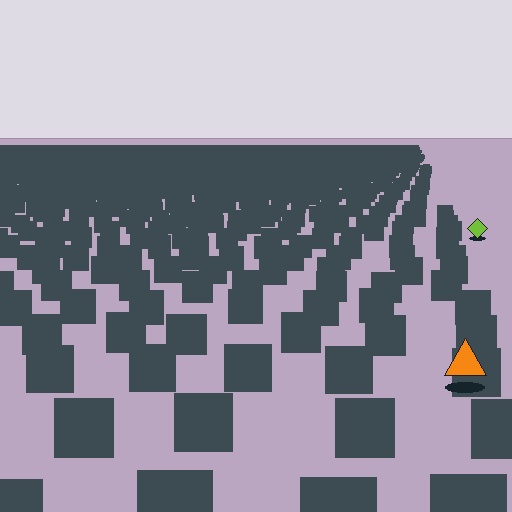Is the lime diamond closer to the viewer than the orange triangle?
No. The orange triangle is closer — you can tell from the texture gradient: the ground texture is coarser near it.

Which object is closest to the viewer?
The orange triangle is closest. The texture marks near it are larger and more spread out.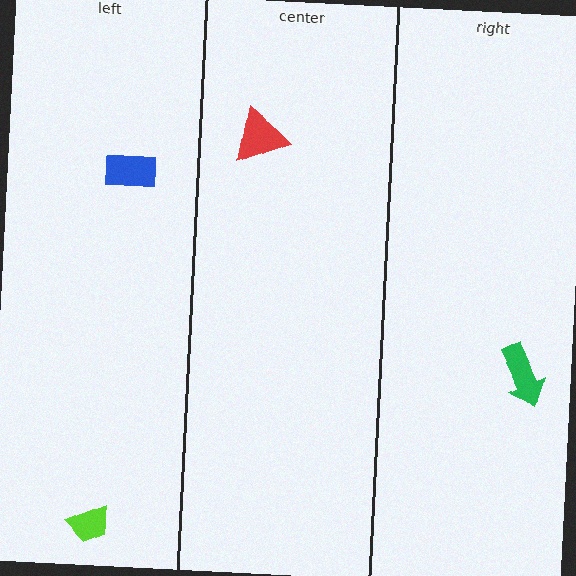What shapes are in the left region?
The lime trapezoid, the blue rectangle.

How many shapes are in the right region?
1.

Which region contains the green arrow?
The right region.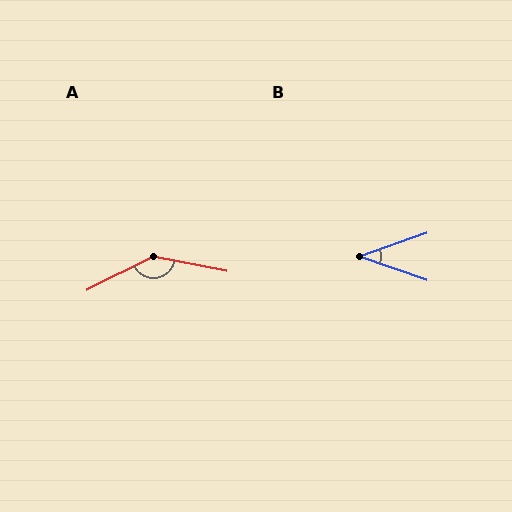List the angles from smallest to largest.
B (38°), A (142°).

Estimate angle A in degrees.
Approximately 142 degrees.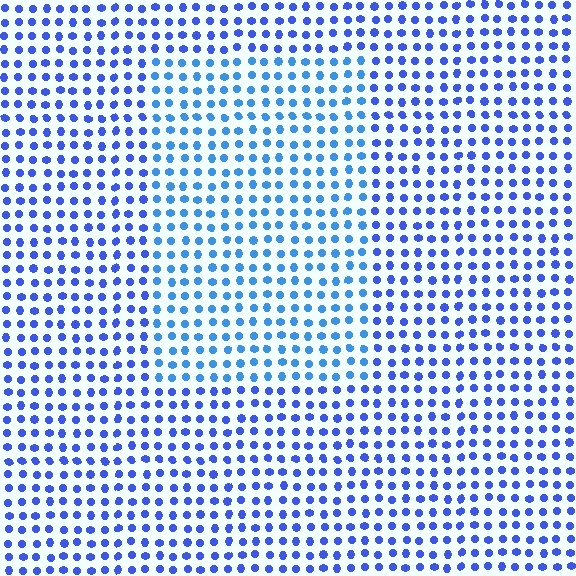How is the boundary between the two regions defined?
The boundary is defined purely by a slight shift in hue (about 22 degrees). Spacing, size, and orientation are identical on both sides.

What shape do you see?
I see a rectangle.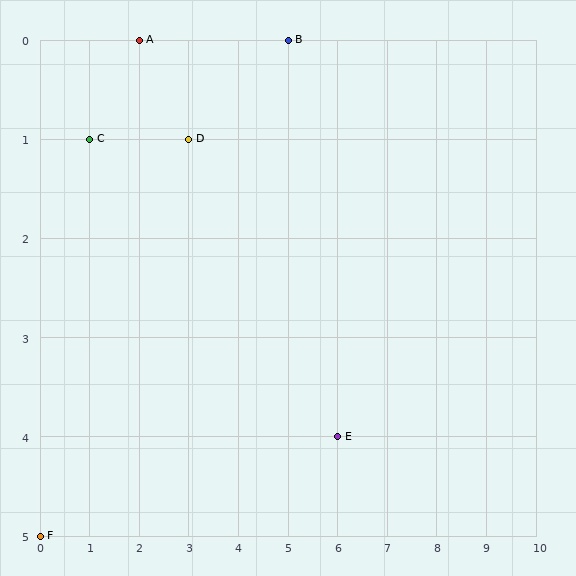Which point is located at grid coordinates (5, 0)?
Point B is at (5, 0).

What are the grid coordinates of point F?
Point F is at grid coordinates (0, 5).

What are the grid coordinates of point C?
Point C is at grid coordinates (1, 1).